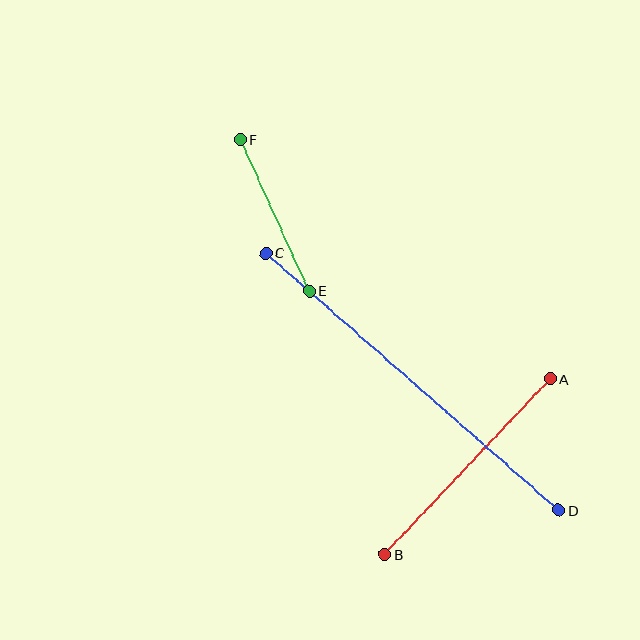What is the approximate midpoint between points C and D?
The midpoint is at approximately (412, 382) pixels.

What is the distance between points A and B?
The distance is approximately 241 pixels.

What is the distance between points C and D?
The distance is approximately 389 pixels.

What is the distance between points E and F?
The distance is approximately 166 pixels.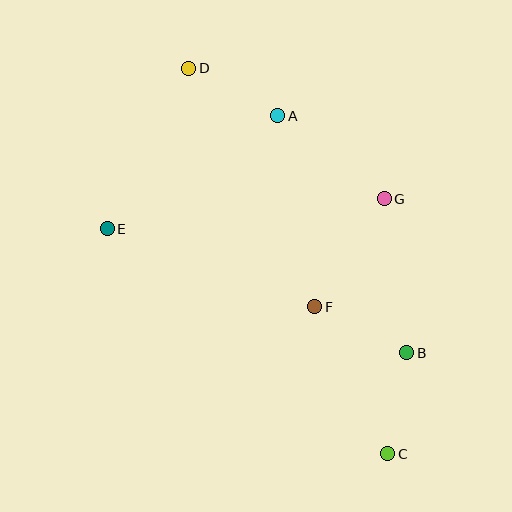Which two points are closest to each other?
Points A and D are closest to each other.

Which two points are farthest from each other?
Points C and D are farthest from each other.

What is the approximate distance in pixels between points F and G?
The distance between F and G is approximately 128 pixels.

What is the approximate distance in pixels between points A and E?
The distance between A and E is approximately 205 pixels.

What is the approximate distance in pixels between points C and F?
The distance between C and F is approximately 164 pixels.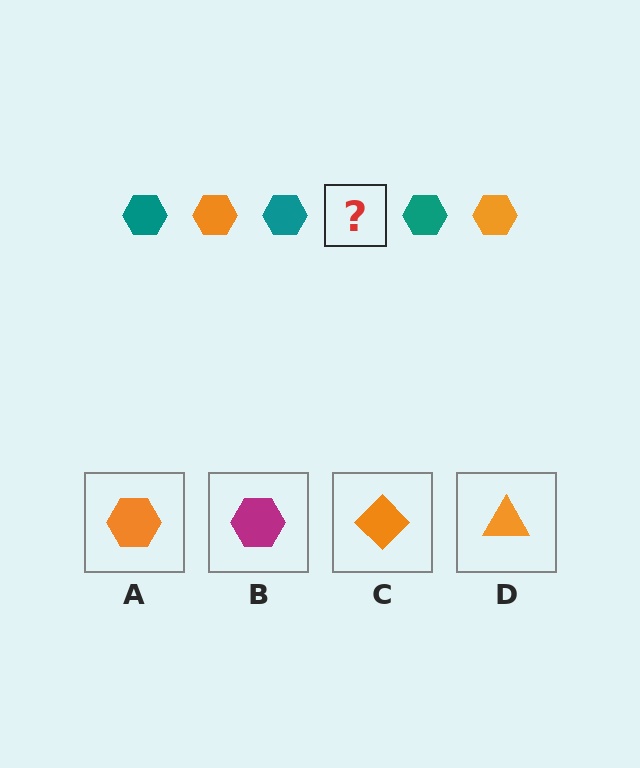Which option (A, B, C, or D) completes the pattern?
A.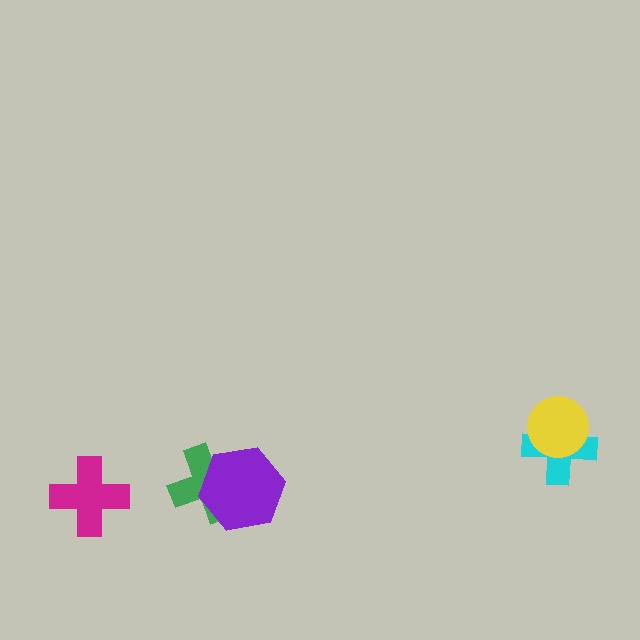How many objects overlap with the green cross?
1 object overlaps with the green cross.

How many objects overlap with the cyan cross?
1 object overlaps with the cyan cross.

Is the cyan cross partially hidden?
Yes, it is partially covered by another shape.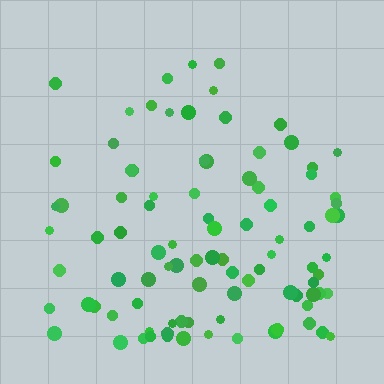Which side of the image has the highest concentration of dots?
The bottom.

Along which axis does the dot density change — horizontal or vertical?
Vertical.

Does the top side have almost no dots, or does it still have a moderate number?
Still a moderate number, just noticeably fewer than the bottom.